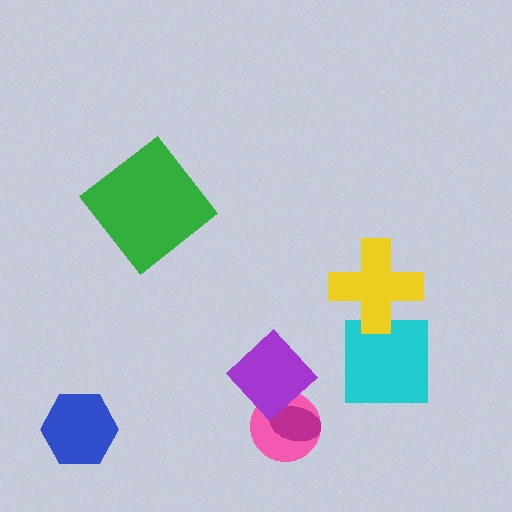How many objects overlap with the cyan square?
1 object overlaps with the cyan square.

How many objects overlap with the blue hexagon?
0 objects overlap with the blue hexagon.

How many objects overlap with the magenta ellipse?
2 objects overlap with the magenta ellipse.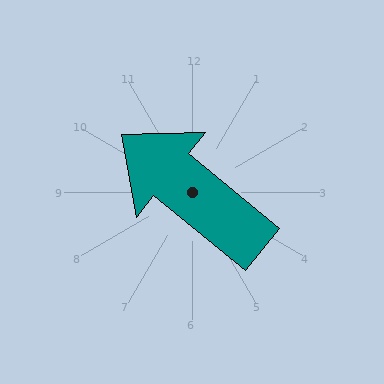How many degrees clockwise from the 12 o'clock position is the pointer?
Approximately 309 degrees.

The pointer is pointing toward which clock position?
Roughly 10 o'clock.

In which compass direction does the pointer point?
Northwest.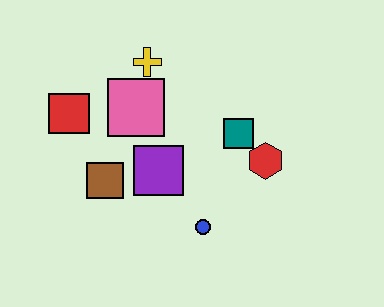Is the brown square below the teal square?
Yes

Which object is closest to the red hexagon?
The teal square is closest to the red hexagon.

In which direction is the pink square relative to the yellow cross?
The pink square is below the yellow cross.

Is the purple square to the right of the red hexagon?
No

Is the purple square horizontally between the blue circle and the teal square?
No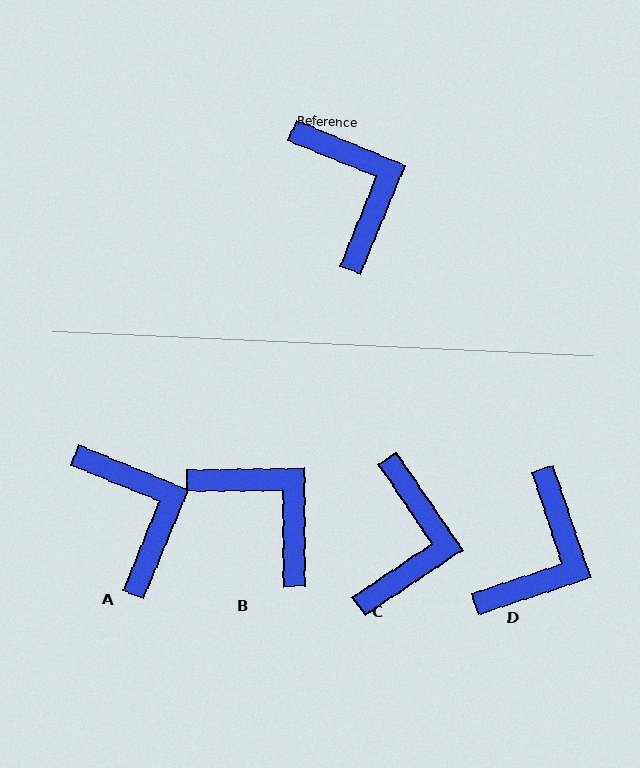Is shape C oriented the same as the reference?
No, it is off by about 34 degrees.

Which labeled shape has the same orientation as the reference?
A.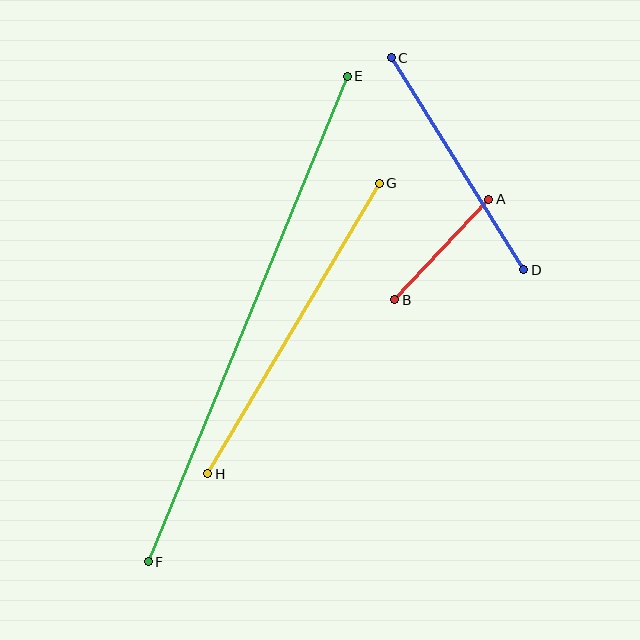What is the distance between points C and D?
The distance is approximately 250 pixels.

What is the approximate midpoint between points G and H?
The midpoint is at approximately (294, 328) pixels.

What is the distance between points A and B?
The distance is approximately 138 pixels.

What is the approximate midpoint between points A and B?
The midpoint is at approximately (442, 250) pixels.